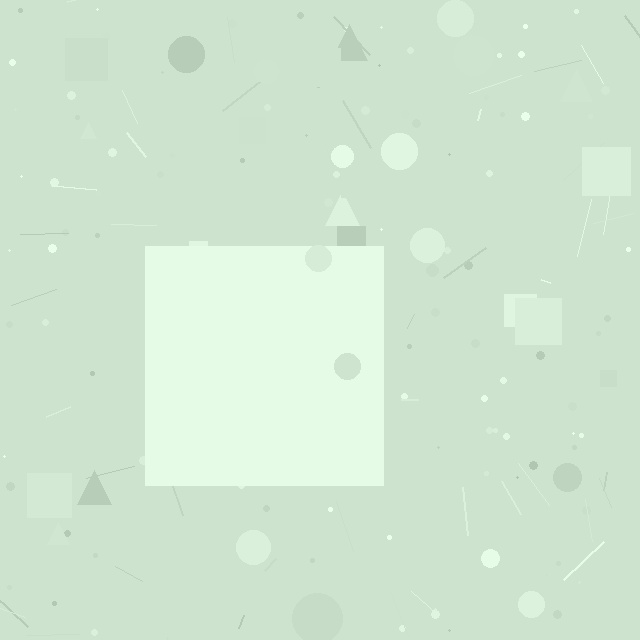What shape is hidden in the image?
A square is hidden in the image.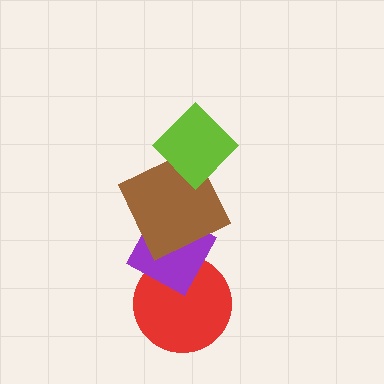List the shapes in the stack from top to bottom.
From top to bottom: the lime diamond, the brown square, the purple diamond, the red circle.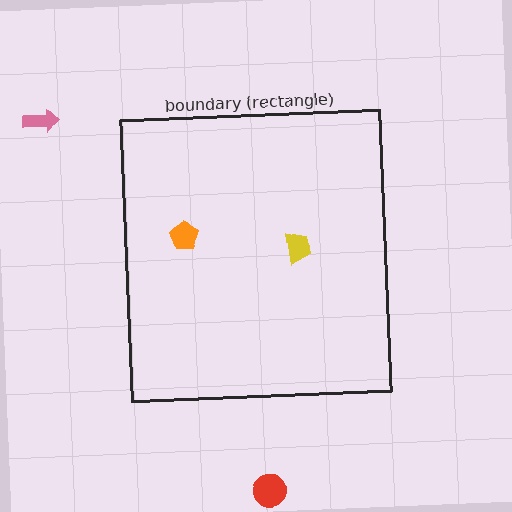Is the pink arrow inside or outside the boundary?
Outside.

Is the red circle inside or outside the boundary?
Outside.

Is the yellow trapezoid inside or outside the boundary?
Inside.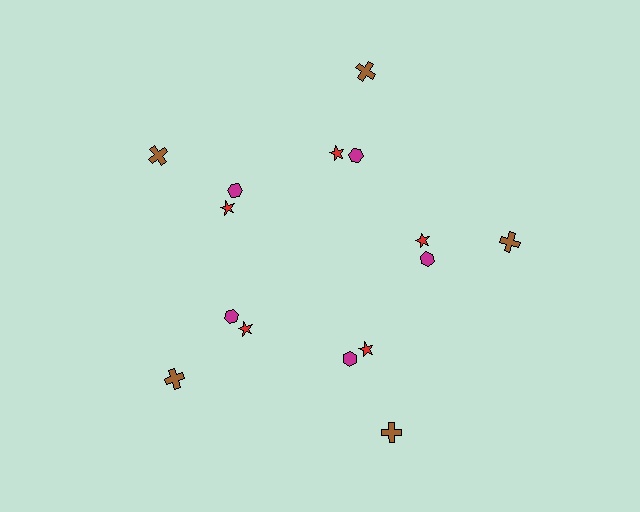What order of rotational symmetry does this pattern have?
This pattern has 5-fold rotational symmetry.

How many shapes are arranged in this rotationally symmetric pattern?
There are 15 shapes, arranged in 5 groups of 3.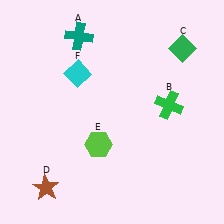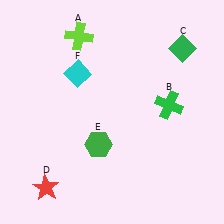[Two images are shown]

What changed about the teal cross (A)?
In Image 1, A is teal. In Image 2, it changed to lime.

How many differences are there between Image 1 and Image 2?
There are 3 differences between the two images.